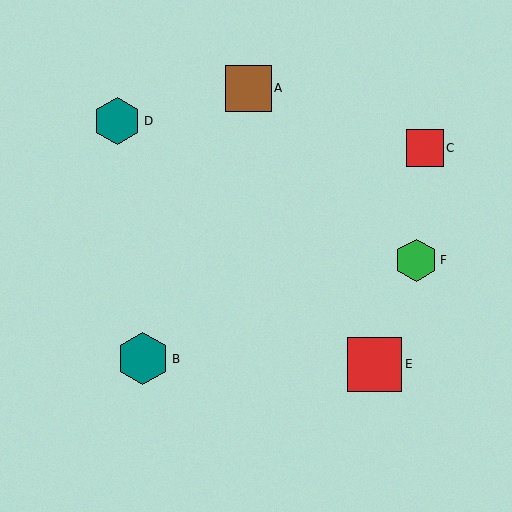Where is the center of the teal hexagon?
The center of the teal hexagon is at (143, 359).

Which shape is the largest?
The red square (labeled E) is the largest.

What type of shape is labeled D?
Shape D is a teal hexagon.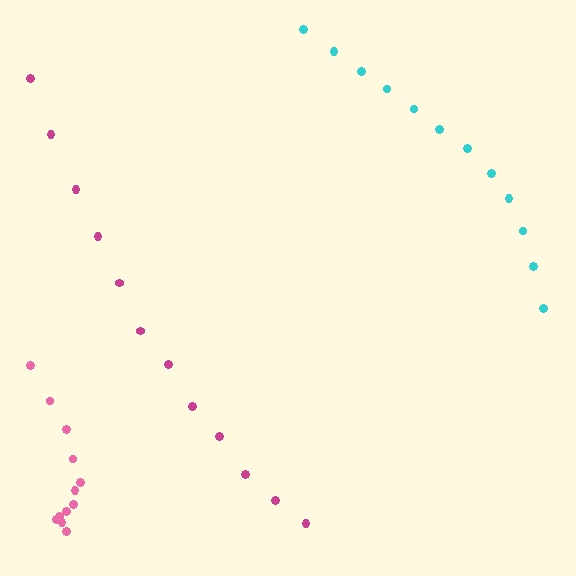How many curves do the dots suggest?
There are 3 distinct paths.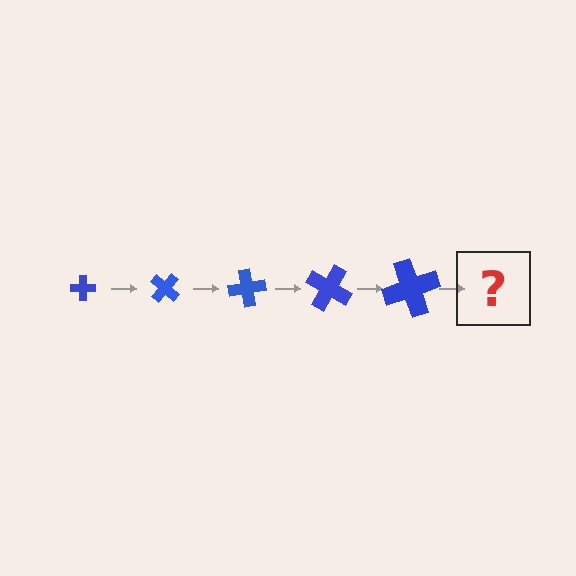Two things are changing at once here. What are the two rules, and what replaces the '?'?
The two rules are that the cross grows larger each step and it rotates 40 degrees each step. The '?' should be a cross, larger than the previous one and rotated 200 degrees from the start.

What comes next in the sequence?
The next element should be a cross, larger than the previous one and rotated 200 degrees from the start.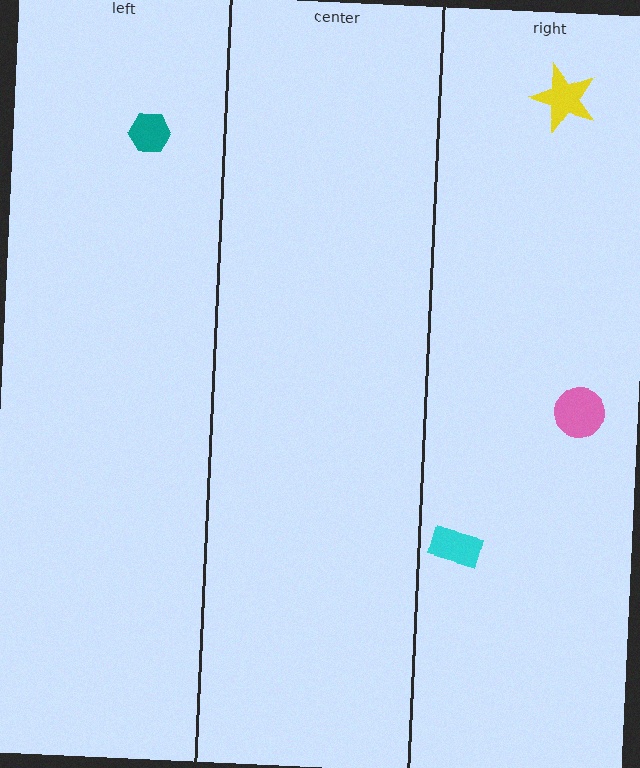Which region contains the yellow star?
The right region.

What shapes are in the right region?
The pink circle, the yellow star, the cyan rectangle.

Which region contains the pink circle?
The right region.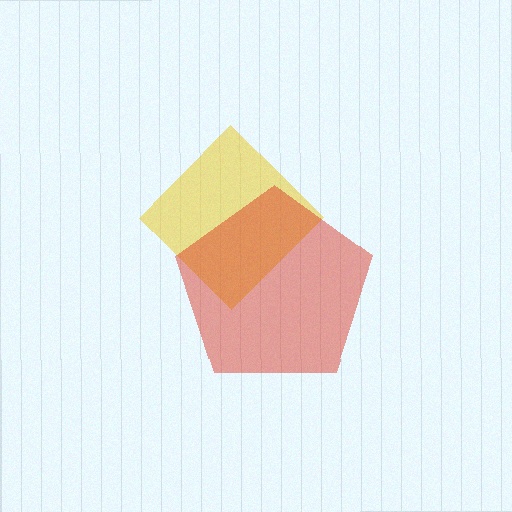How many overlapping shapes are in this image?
There are 2 overlapping shapes in the image.